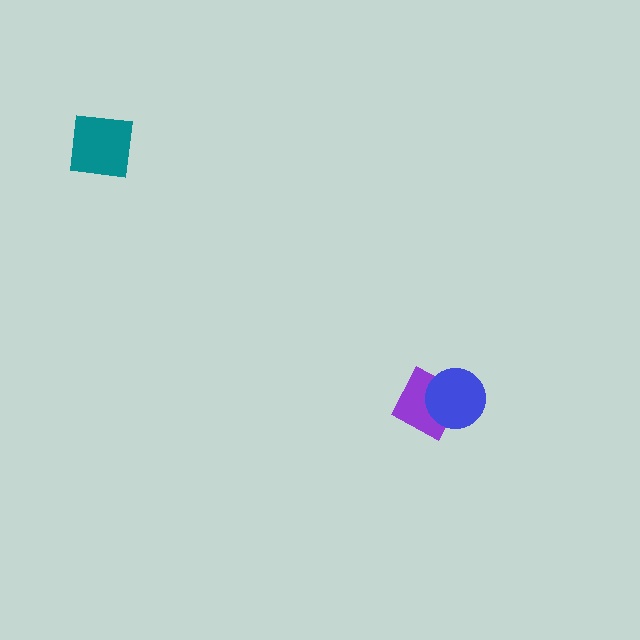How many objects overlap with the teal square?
0 objects overlap with the teal square.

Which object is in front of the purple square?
The blue circle is in front of the purple square.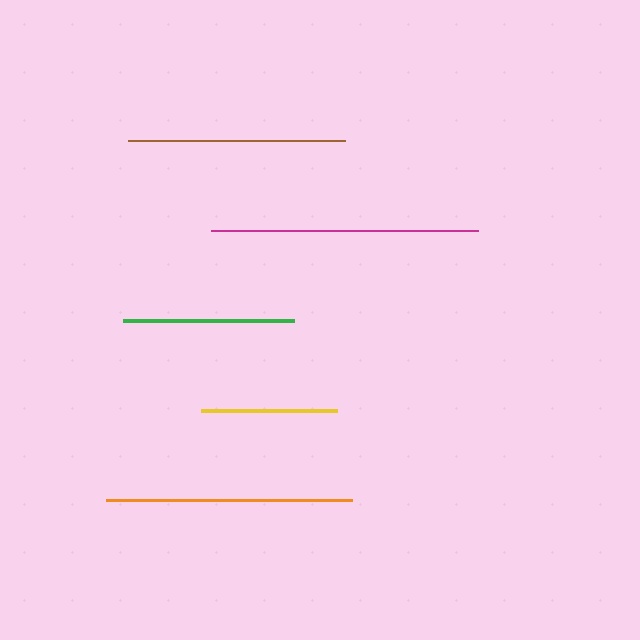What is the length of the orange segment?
The orange segment is approximately 246 pixels long.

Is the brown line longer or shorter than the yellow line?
The brown line is longer than the yellow line.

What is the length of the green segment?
The green segment is approximately 171 pixels long.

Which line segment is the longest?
The magenta line is the longest at approximately 266 pixels.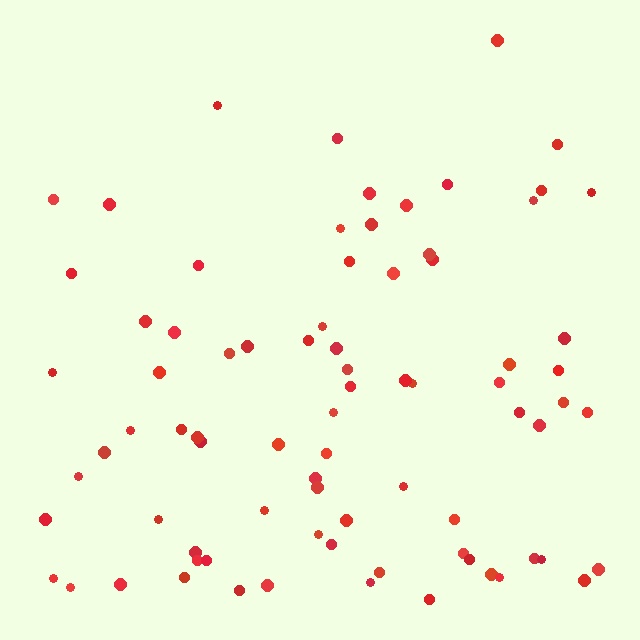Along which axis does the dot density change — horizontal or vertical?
Vertical.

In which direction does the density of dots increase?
From top to bottom, with the bottom side densest.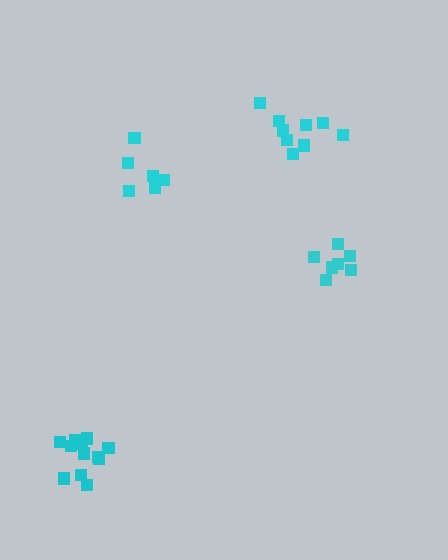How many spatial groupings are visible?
There are 4 spatial groupings.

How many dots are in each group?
Group 1: 9 dots, Group 2: 7 dots, Group 3: 7 dots, Group 4: 12 dots (35 total).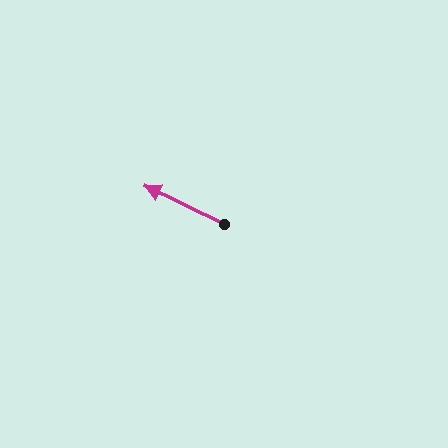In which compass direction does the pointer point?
Northwest.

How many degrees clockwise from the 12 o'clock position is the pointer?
Approximately 296 degrees.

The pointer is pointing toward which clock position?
Roughly 10 o'clock.